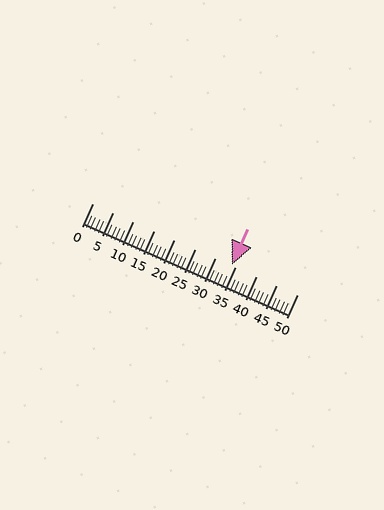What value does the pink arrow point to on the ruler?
The pink arrow points to approximately 34.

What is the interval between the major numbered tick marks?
The major tick marks are spaced 5 units apart.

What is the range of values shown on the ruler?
The ruler shows values from 0 to 50.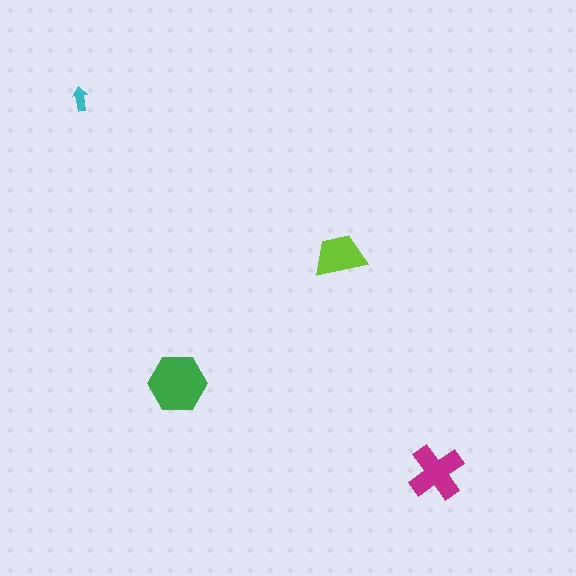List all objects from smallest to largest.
The cyan arrow, the lime trapezoid, the magenta cross, the green hexagon.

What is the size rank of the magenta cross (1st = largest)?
2nd.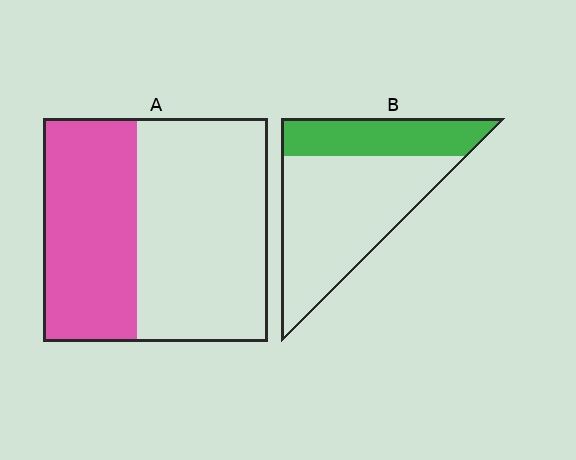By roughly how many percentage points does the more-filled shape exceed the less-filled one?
By roughly 10 percentage points (A over B).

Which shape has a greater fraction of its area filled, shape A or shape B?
Shape A.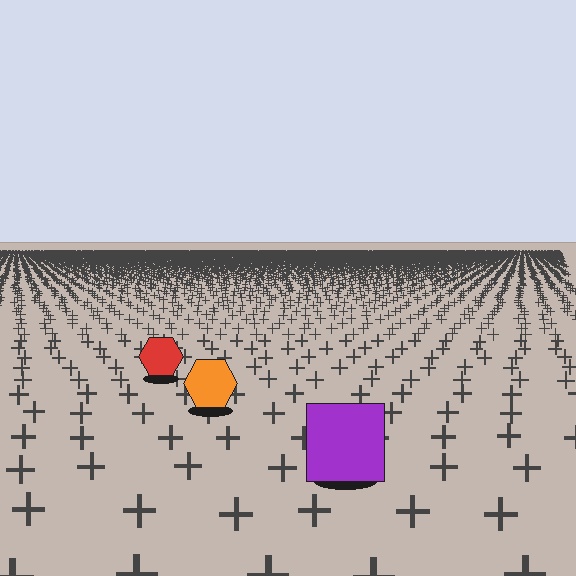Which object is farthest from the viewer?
The red hexagon is farthest from the viewer. It appears smaller and the ground texture around it is denser.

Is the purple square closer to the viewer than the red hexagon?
Yes. The purple square is closer — you can tell from the texture gradient: the ground texture is coarser near it.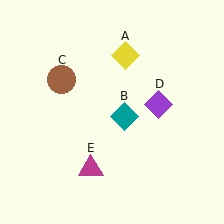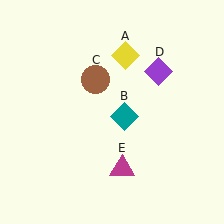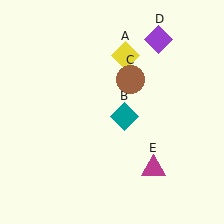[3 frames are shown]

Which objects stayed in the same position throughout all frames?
Yellow diamond (object A) and teal diamond (object B) remained stationary.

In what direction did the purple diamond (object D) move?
The purple diamond (object D) moved up.